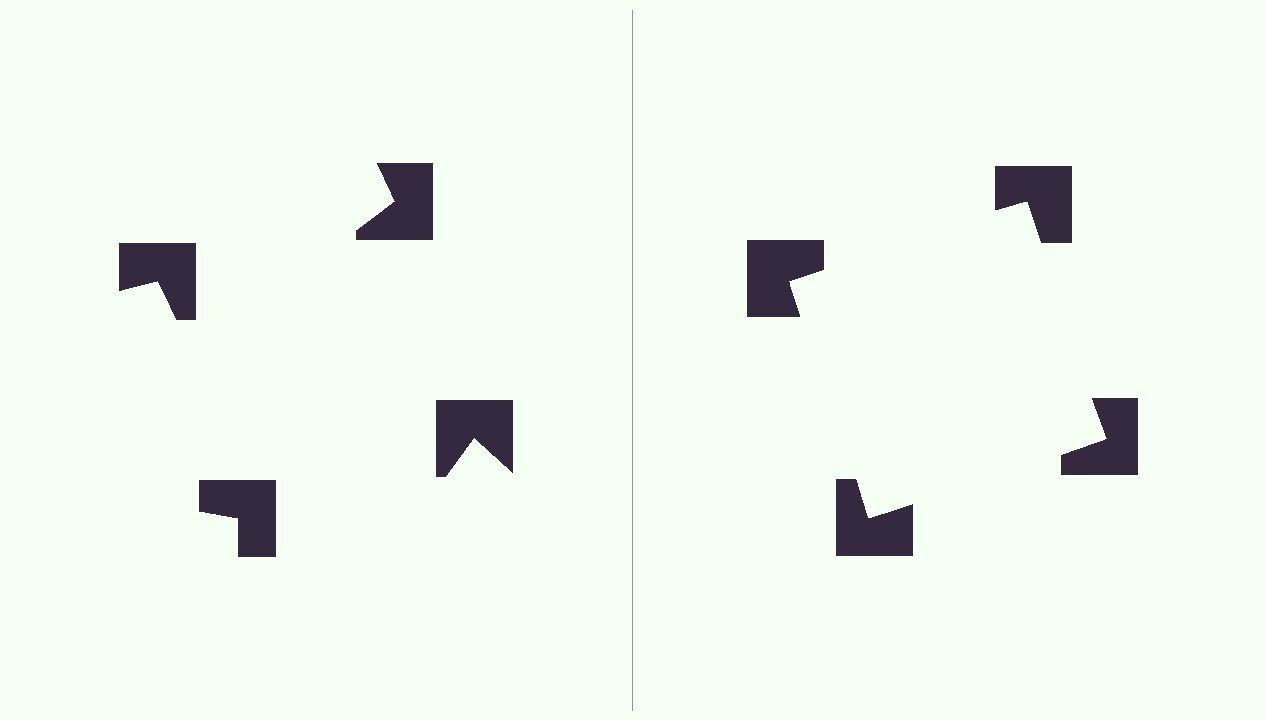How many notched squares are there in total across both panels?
8 — 4 on each side.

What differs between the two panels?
The notched squares are positioned identically on both sides; only the wedge orientations differ. On the right they align to a square; on the left they are misaligned.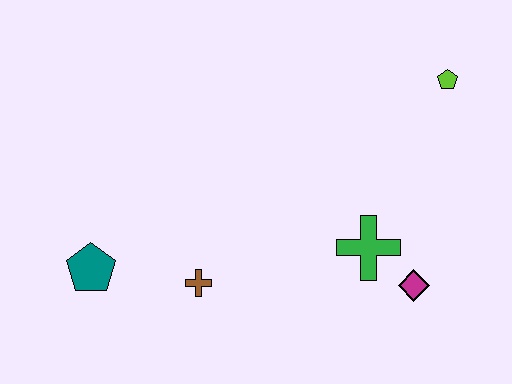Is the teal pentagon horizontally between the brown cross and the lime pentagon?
No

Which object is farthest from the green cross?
The teal pentagon is farthest from the green cross.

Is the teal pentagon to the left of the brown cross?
Yes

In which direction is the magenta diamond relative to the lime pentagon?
The magenta diamond is below the lime pentagon.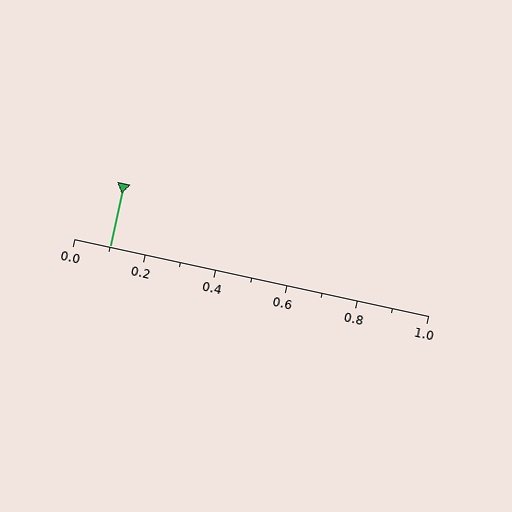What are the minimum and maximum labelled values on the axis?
The axis runs from 0.0 to 1.0.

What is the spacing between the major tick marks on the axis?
The major ticks are spaced 0.2 apart.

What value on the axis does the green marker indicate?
The marker indicates approximately 0.1.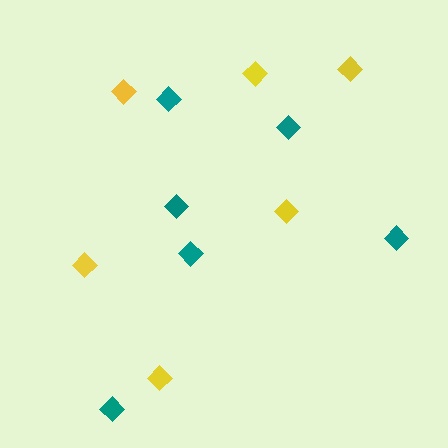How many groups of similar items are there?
There are 2 groups: one group of teal diamonds (6) and one group of yellow diamonds (6).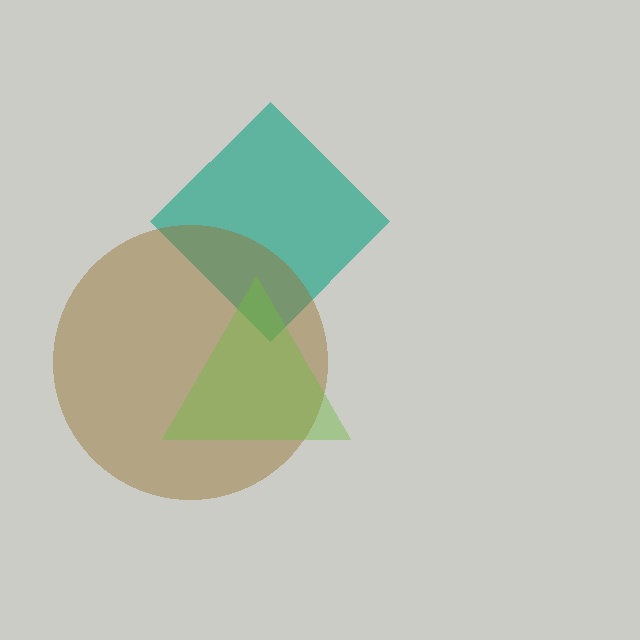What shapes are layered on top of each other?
The layered shapes are: a teal diamond, a brown circle, a lime triangle.